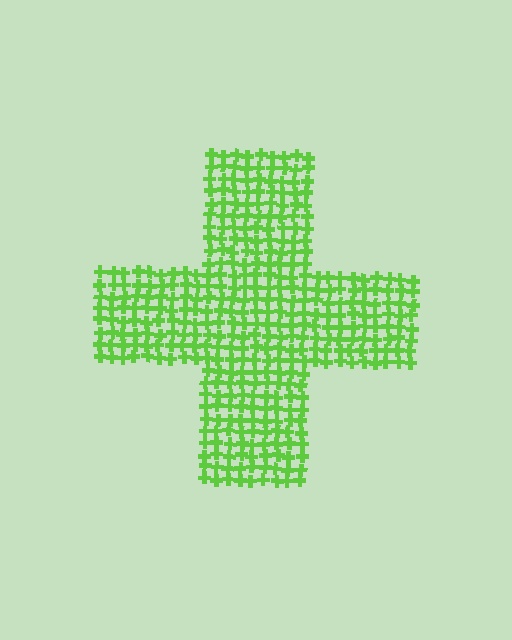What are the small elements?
The small elements are crosses.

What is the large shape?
The large shape is a cross.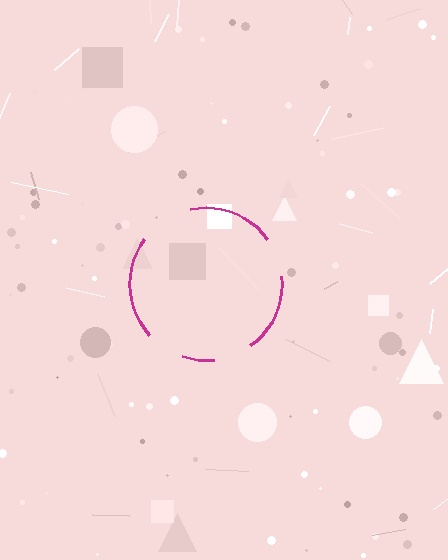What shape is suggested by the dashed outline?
The dashed outline suggests a circle.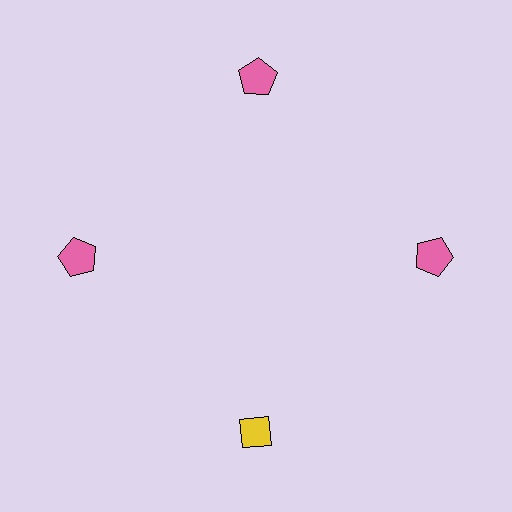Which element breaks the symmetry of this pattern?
The yellow diamond at roughly the 6 o'clock position breaks the symmetry. All other shapes are pink pentagons.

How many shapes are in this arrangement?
There are 4 shapes arranged in a ring pattern.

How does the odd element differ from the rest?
It differs in both color (yellow instead of pink) and shape (diamond instead of pentagon).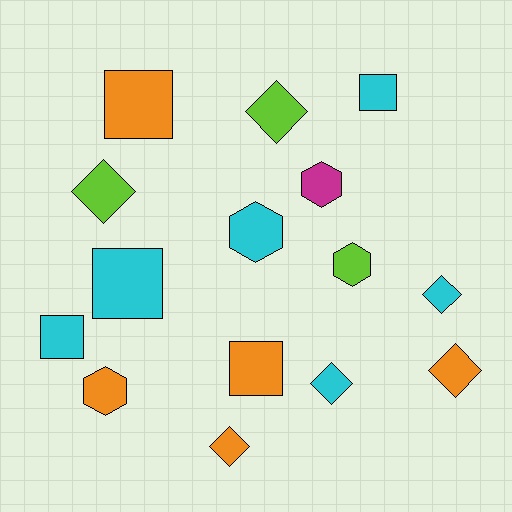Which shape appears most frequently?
Diamond, with 6 objects.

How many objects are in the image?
There are 15 objects.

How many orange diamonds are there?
There are 2 orange diamonds.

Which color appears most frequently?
Cyan, with 6 objects.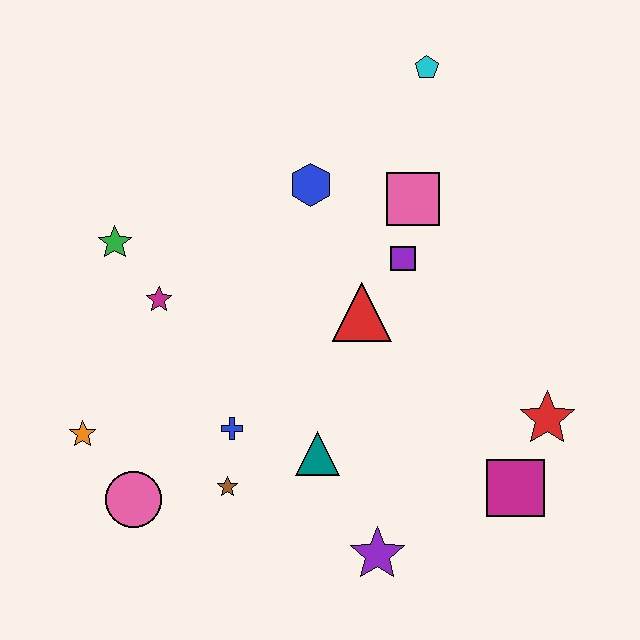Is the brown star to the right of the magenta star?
Yes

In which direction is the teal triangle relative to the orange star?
The teal triangle is to the right of the orange star.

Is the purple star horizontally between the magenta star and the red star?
Yes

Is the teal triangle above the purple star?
Yes